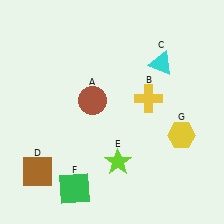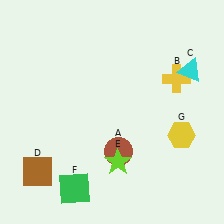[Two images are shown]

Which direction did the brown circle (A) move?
The brown circle (A) moved down.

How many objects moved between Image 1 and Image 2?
3 objects moved between the two images.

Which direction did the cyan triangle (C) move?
The cyan triangle (C) moved right.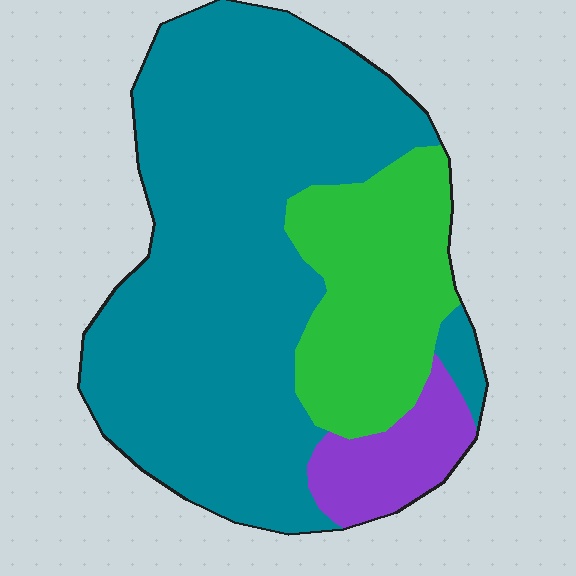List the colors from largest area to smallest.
From largest to smallest: teal, green, purple.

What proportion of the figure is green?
Green covers 23% of the figure.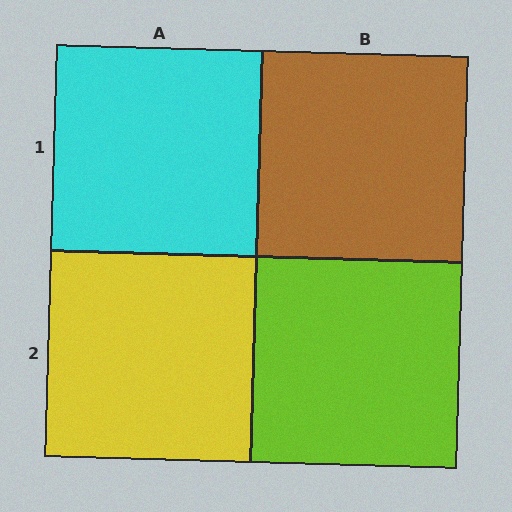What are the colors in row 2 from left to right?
Yellow, lime.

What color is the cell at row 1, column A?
Cyan.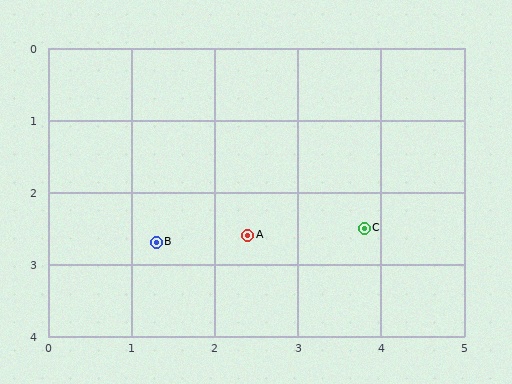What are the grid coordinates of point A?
Point A is at approximately (2.4, 2.6).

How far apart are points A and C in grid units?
Points A and C are about 1.4 grid units apart.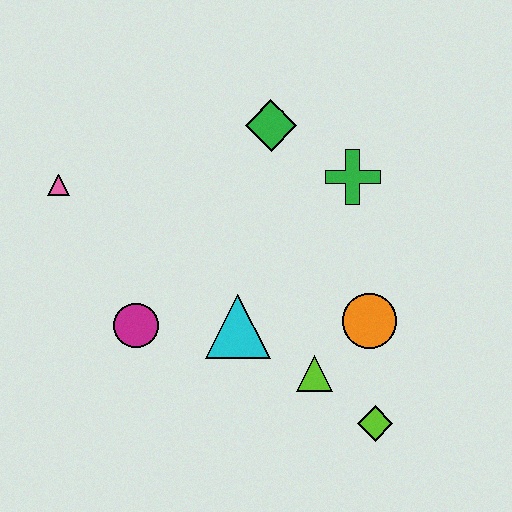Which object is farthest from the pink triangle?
The lime diamond is farthest from the pink triangle.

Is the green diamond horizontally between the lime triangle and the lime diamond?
No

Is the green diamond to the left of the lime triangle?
Yes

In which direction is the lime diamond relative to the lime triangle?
The lime diamond is to the right of the lime triangle.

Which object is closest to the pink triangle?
The magenta circle is closest to the pink triangle.